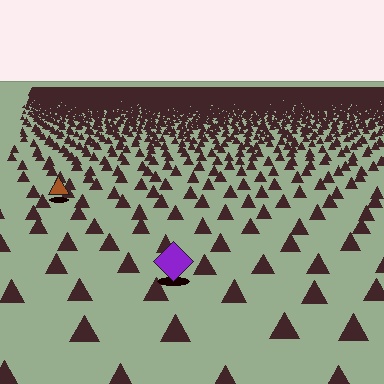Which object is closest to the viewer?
The purple diamond is closest. The texture marks near it are larger and more spread out.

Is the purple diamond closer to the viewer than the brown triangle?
Yes. The purple diamond is closer — you can tell from the texture gradient: the ground texture is coarser near it.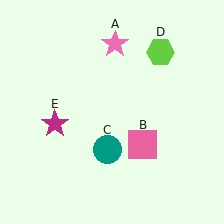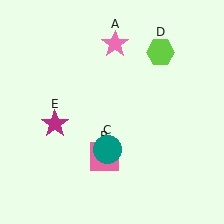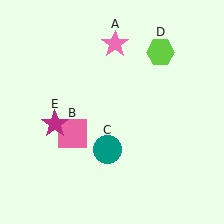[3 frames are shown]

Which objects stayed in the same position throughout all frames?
Pink star (object A) and teal circle (object C) and lime hexagon (object D) and magenta star (object E) remained stationary.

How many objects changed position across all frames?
1 object changed position: pink square (object B).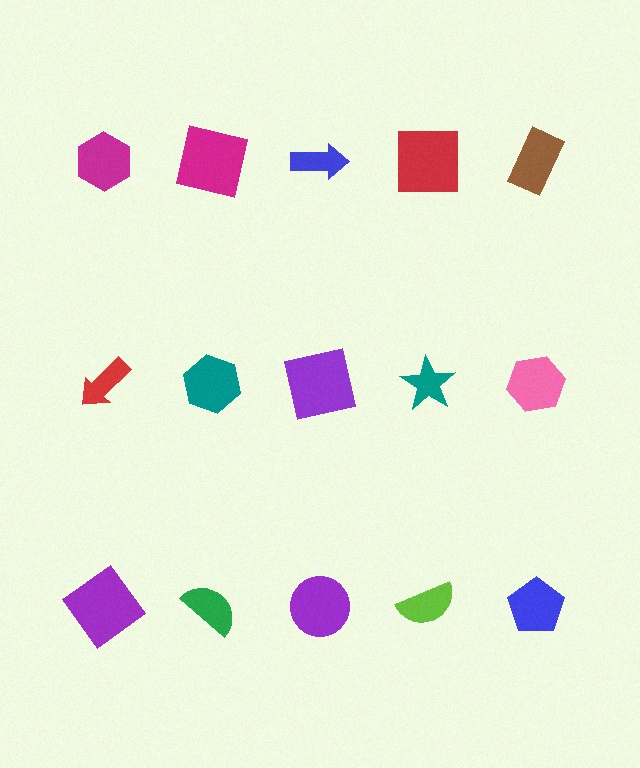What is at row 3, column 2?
A green semicircle.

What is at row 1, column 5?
A brown rectangle.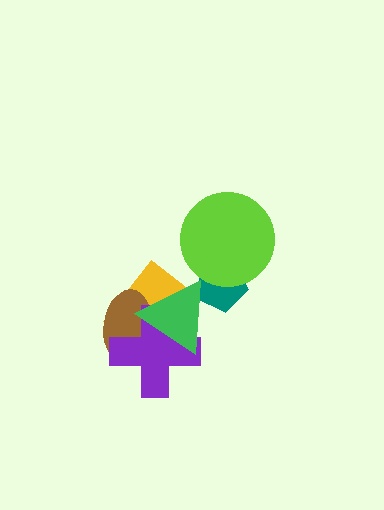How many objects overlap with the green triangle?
4 objects overlap with the green triangle.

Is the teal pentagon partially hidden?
Yes, it is partially covered by another shape.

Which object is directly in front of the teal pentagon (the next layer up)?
The lime circle is directly in front of the teal pentagon.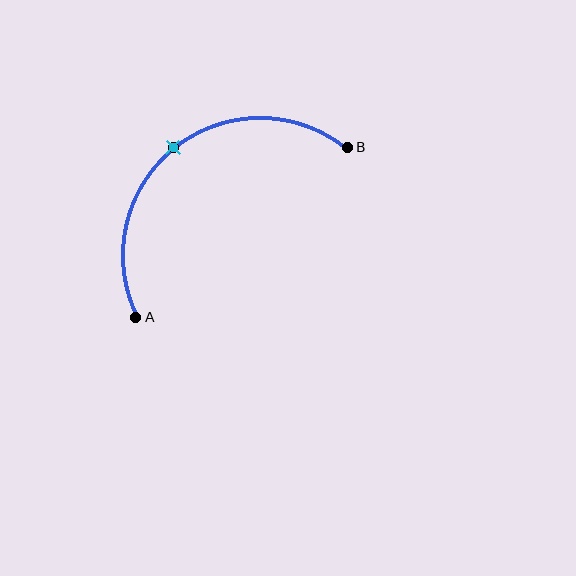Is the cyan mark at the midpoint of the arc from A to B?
Yes. The cyan mark lies on the arc at equal arc-length from both A and B — it is the arc midpoint.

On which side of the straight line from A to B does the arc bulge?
The arc bulges above and to the left of the straight line connecting A and B.